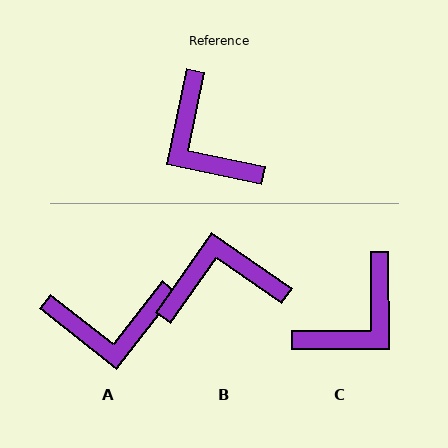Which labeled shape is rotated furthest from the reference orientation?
B, about 113 degrees away.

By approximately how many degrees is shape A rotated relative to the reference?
Approximately 64 degrees counter-clockwise.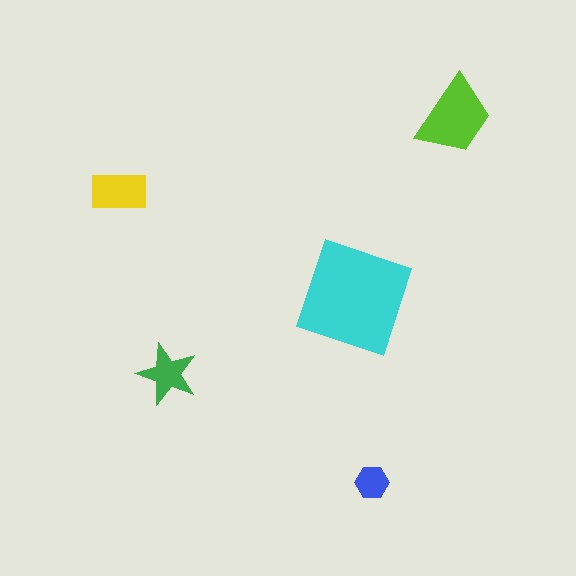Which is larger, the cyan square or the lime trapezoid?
The cyan square.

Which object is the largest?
The cyan square.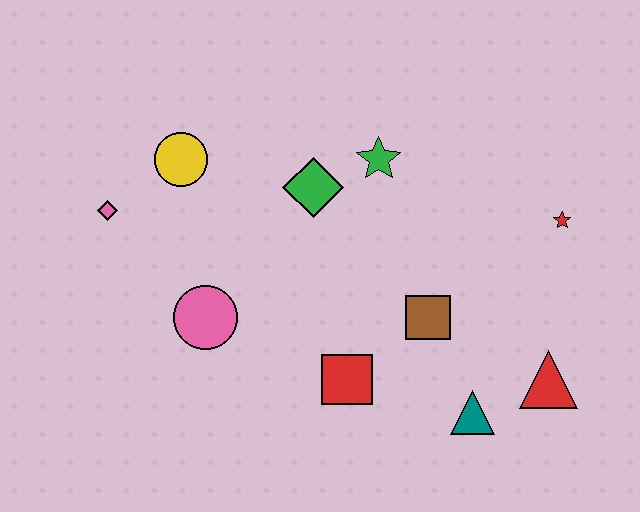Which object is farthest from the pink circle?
The red star is farthest from the pink circle.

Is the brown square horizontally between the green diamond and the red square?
No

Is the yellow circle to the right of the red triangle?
No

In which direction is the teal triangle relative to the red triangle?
The teal triangle is to the left of the red triangle.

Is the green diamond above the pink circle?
Yes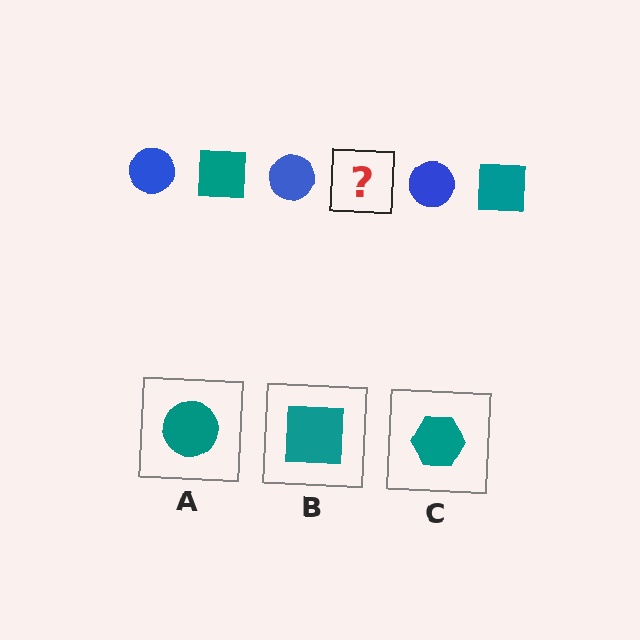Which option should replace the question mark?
Option B.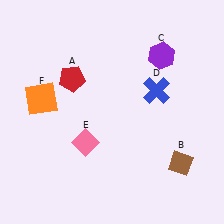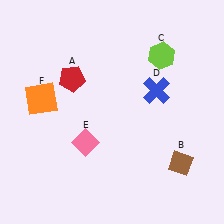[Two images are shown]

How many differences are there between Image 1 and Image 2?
There is 1 difference between the two images.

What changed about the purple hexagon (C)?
In Image 1, C is purple. In Image 2, it changed to lime.